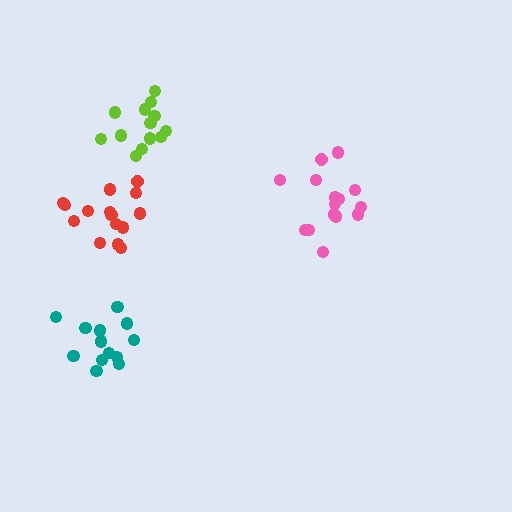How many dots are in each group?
Group 1: 13 dots, Group 2: 15 dots, Group 3: 13 dots, Group 4: 15 dots (56 total).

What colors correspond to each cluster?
The clusters are colored: lime, red, teal, pink.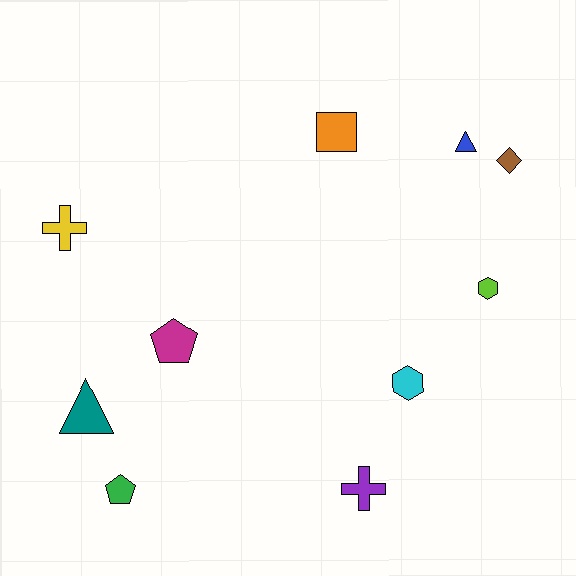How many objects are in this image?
There are 10 objects.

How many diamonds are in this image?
There is 1 diamond.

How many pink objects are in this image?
There are no pink objects.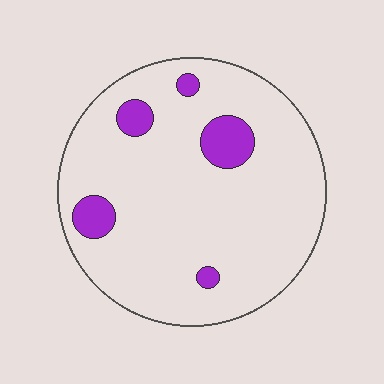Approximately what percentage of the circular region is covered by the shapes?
Approximately 10%.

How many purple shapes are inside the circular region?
5.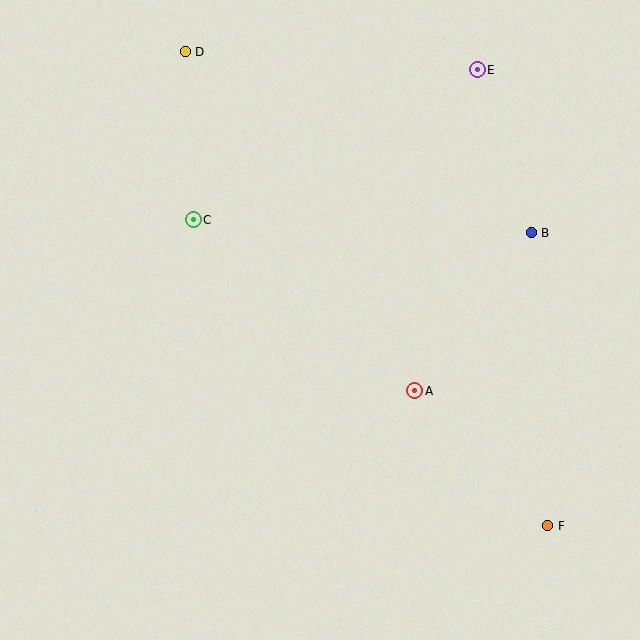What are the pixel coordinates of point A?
Point A is at (415, 391).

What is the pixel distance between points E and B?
The distance between E and B is 172 pixels.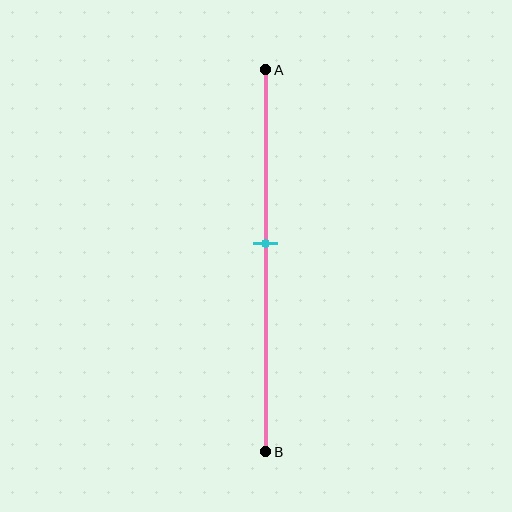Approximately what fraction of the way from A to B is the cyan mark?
The cyan mark is approximately 45% of the way from A to B.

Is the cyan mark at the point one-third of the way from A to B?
No, the mark is at about 45% from A, not at the 33% one-third point.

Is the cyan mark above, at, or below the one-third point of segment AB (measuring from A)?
The cyan mark is below the one-third point of segment AB.